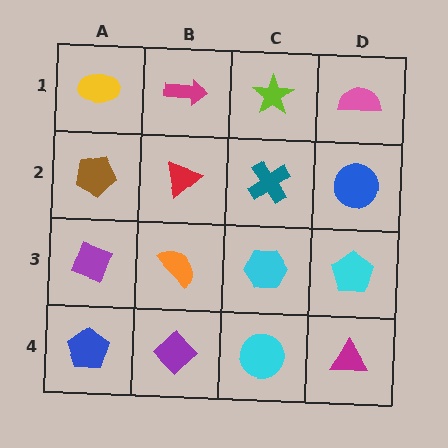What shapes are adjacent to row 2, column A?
A yellow ellipse (row 1, column A), a purple diamond (row 3, column A), a red triangle (row 2, column B).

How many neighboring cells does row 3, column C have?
4.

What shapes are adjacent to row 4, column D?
A cyan pentagon (row 3, column D), a cyan circle (row 4, column C).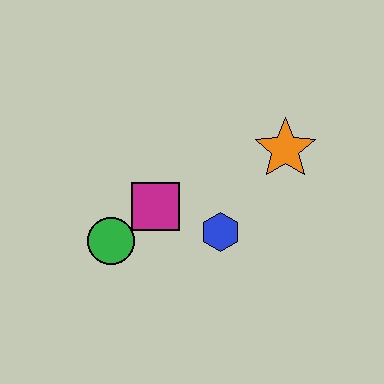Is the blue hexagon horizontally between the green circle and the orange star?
Yes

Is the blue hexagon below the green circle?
No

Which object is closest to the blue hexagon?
The magenta square is closest to the blue hexagon.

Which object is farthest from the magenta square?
The orange star is farthest from the magenta square.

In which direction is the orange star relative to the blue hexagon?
The orange star is above the blue hexagon.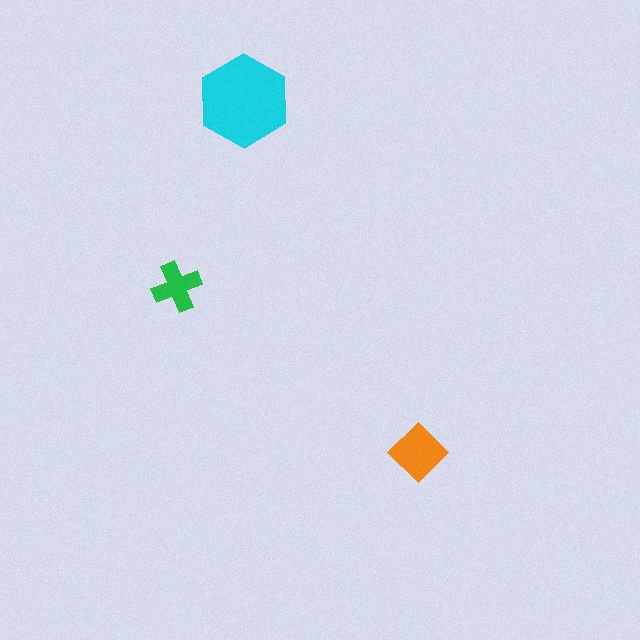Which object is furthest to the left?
The green cross is leftmost.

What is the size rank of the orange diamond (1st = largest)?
2nd.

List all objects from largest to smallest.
The cyan hexagon, the orange diamond, the green cross.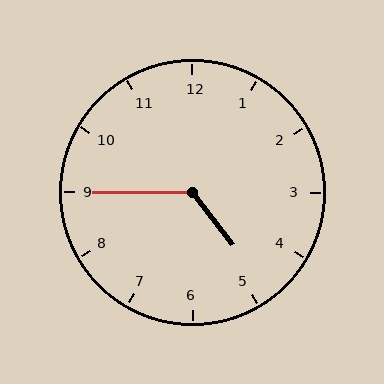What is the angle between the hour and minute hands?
Approximately 128 degrees.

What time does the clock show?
4:45.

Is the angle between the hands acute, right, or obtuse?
It is obtuse.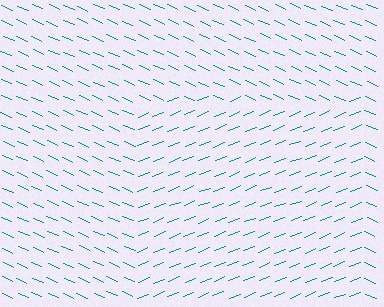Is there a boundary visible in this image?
Yes, there is a texture boundary formed by a change in line orientation.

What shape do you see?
I see a rectangle.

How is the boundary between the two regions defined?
The boundary is defined purely by a change in line orientation (approximately 45 degrees difference). All lines are the same color and thickness.